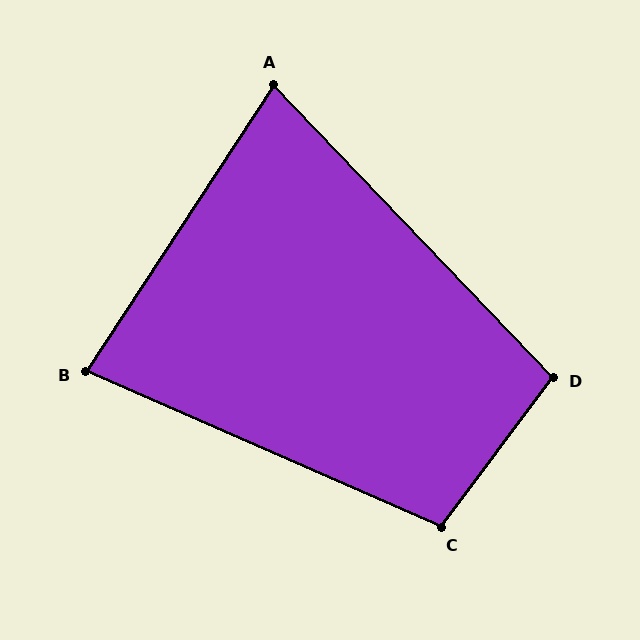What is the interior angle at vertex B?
Approximately 80 degrees (acute).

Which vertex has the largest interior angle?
C, at approximately 103 degrees.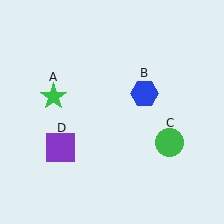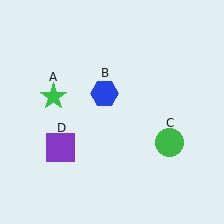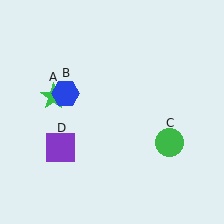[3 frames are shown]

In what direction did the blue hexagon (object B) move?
The blue hexagon (object B) moved left.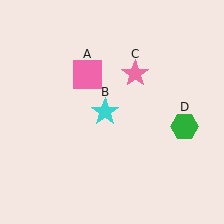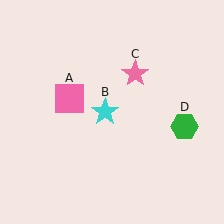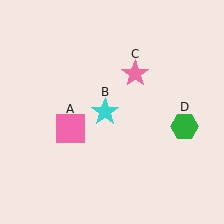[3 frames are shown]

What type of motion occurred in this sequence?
The pink square (object A) rotated counterclockwise around the center of the scene.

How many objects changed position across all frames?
1 object changed position: pink square (object A).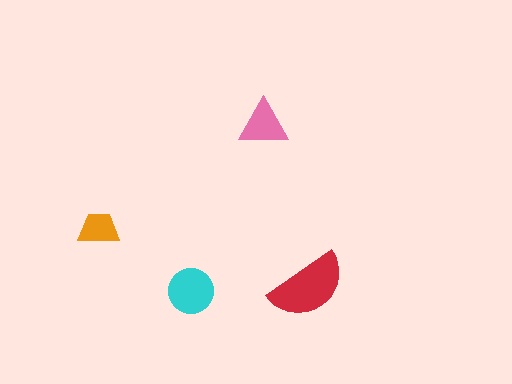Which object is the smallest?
The orange trapezoid.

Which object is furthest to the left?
The orange trapezoid is leftmost.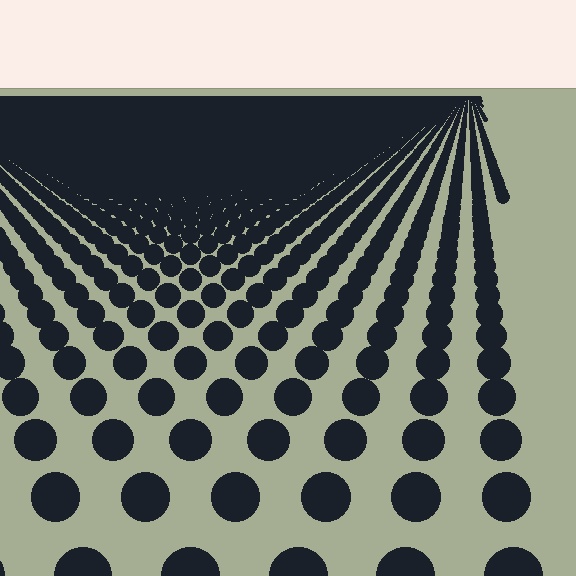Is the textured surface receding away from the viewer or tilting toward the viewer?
The surface is receding away from the viewer. Texture elements get smaller and denser toward the top.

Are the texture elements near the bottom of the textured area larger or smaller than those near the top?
Larger. Near the bottom, elements are closer to the viewer and appear at a bigger on-screen size.